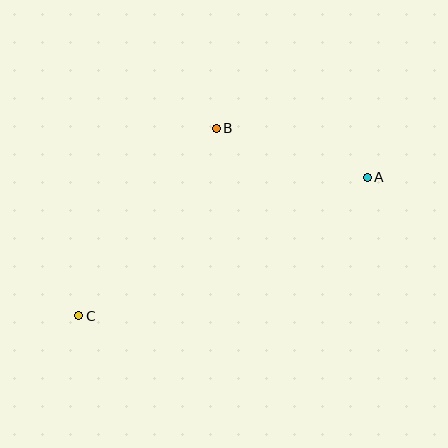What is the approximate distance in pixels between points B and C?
The distance between B and C is approximately 233 pixels.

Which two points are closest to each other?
Points A and B are closest to each other.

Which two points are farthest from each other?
Points A and C are farthest from each other.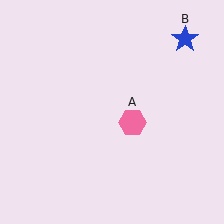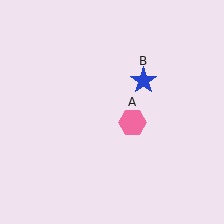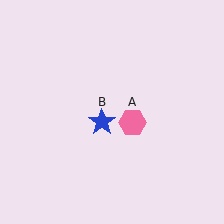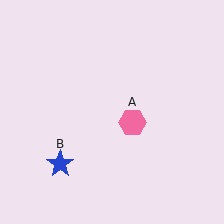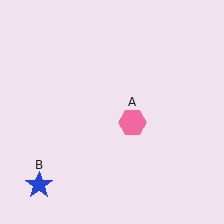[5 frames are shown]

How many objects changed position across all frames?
1 object changed position: blue star (object B).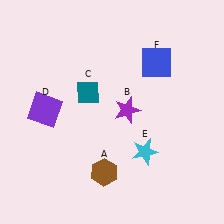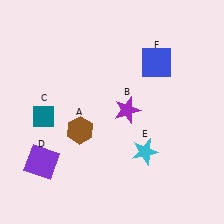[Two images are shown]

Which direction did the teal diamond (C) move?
The teal diamond (C) moved left.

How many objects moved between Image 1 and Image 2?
3 objects moved between the two images.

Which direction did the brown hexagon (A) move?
The brown hexagon (A) moved up.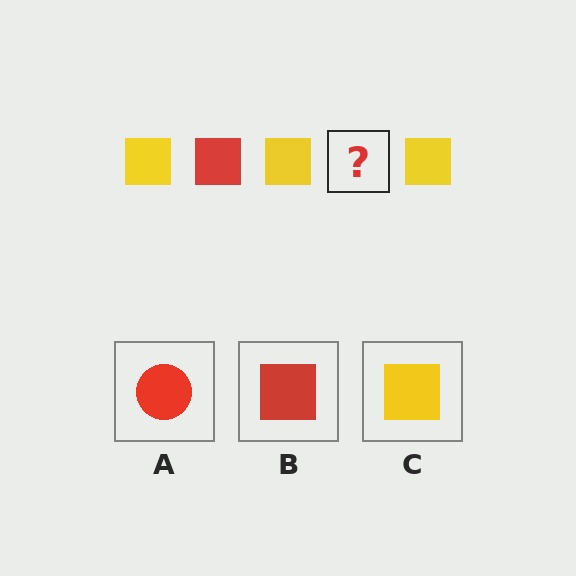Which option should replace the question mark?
Option B.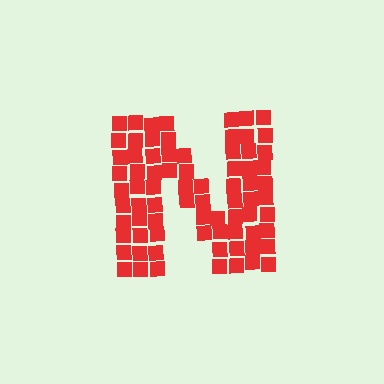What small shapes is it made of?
It is made of small squares.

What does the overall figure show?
The overall figure shows the letter N.